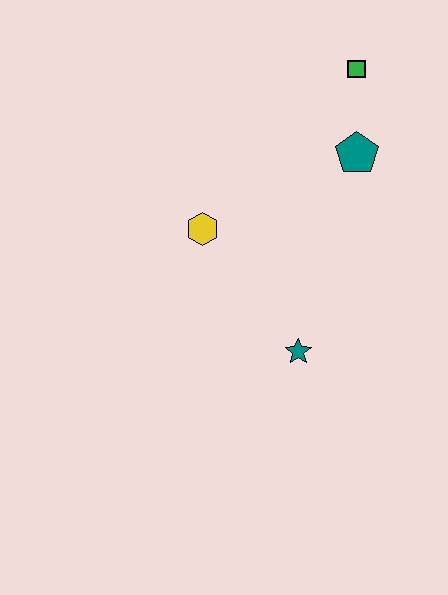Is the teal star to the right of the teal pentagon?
No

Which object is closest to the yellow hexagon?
The teal star is closest to the yellow hexagon.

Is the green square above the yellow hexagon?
Yes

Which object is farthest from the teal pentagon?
The teal star is farthest from the teal pentagon.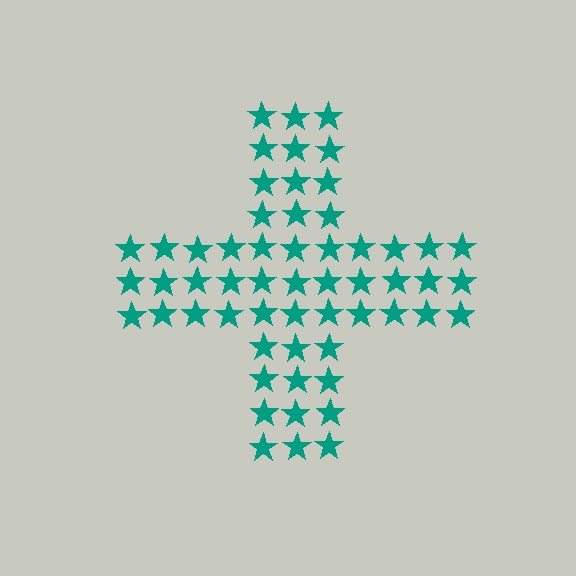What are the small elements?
The small elements are stars.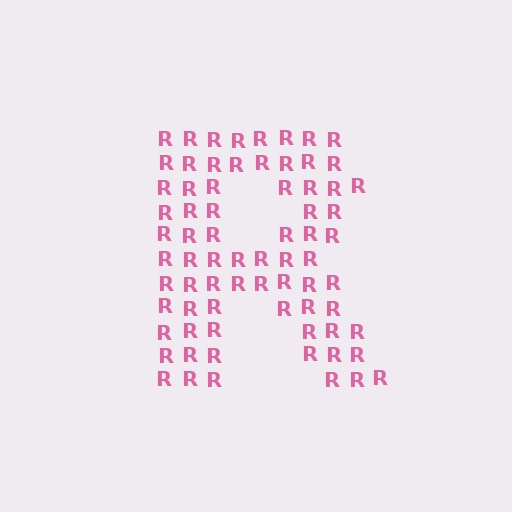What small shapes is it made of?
It is made of small letter R's.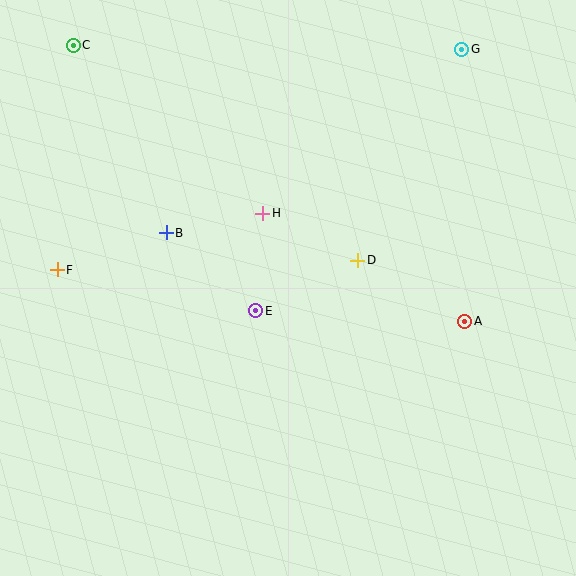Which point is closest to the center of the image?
Point E at (256, 311) is closest to the center.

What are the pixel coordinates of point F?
Point F is at (57, 270).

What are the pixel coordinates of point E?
Point E is at (256, 311).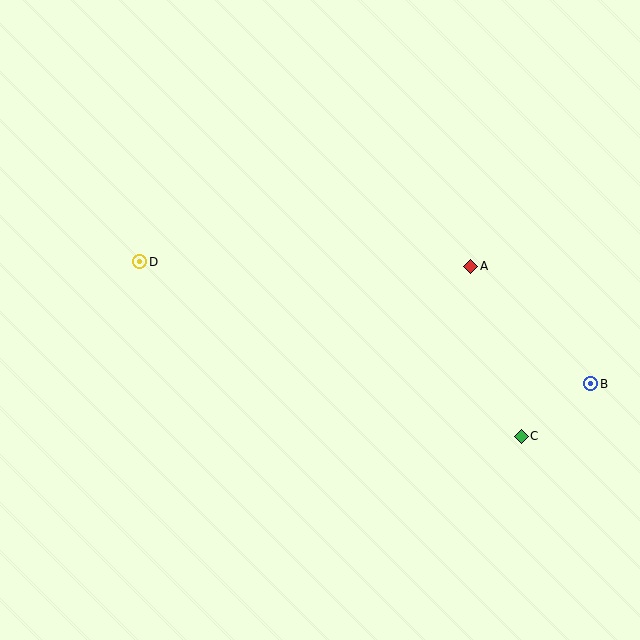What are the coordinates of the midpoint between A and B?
The midpoint between A and B is at (531, 325).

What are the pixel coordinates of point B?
Point B is at (591, 384).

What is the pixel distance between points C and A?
The distance between C and A is 178 pixels.